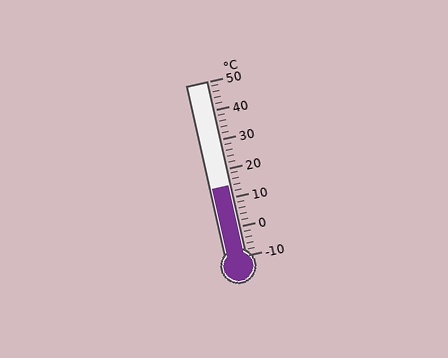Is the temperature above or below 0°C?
The temperature is above 0°C.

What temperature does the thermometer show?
The thermometer shows approximately 14°C.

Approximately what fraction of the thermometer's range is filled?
The thermometer is filled to approximately 40% of its range.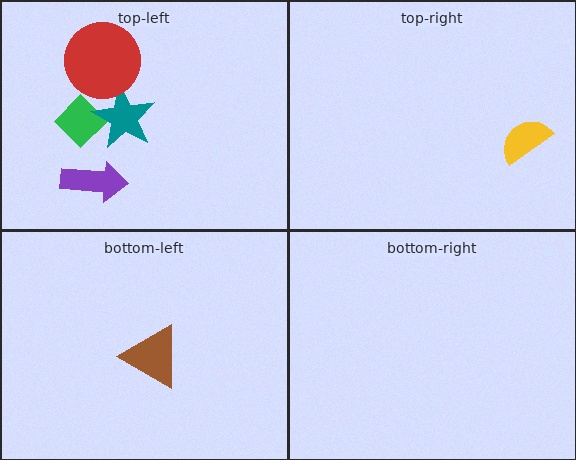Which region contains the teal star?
The top-left region.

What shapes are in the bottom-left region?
The brown triangle.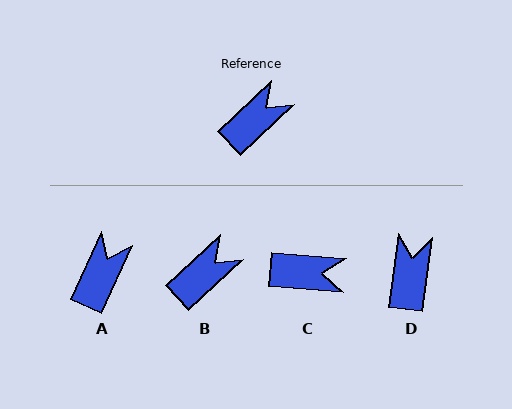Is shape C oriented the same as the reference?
No, it is off by about 47 degrees.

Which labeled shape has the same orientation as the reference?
B.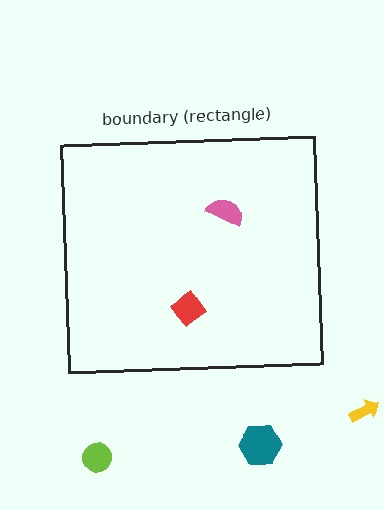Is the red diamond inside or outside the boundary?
Inside.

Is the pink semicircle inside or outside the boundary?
Inside.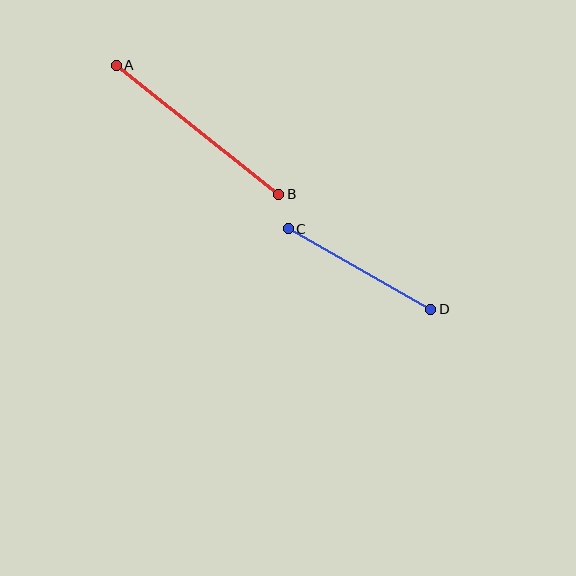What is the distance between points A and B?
The distance is approximately 208 pixels.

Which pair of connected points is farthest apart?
Points A and B are farthest apart.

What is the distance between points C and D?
The distance is approximately 164 pixels.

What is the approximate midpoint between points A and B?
The midpoint is at approximately (198, 130) pixels.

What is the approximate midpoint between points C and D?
The midpoint is at approximately (359, 269) pixels.